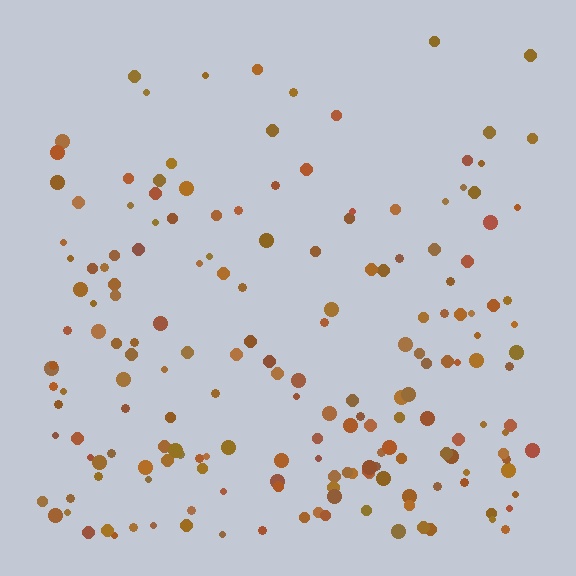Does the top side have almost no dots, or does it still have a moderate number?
Still a moderate number, just noticeably fewer than the bottom.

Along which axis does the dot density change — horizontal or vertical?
Vertical.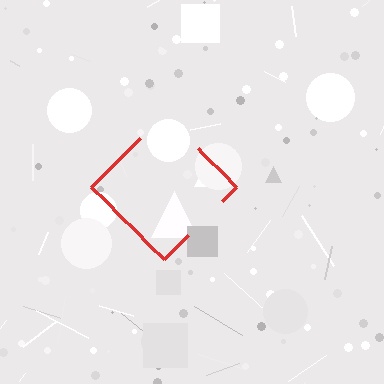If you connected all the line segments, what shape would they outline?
They would outline a diamond.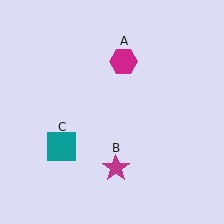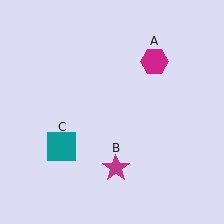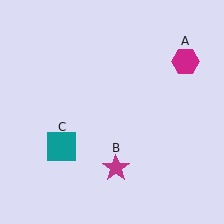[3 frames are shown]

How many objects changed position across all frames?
1 object changed position: magenta hexagon (object A).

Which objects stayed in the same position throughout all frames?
Magenta star (object B) and teal square (object C) remained stationary.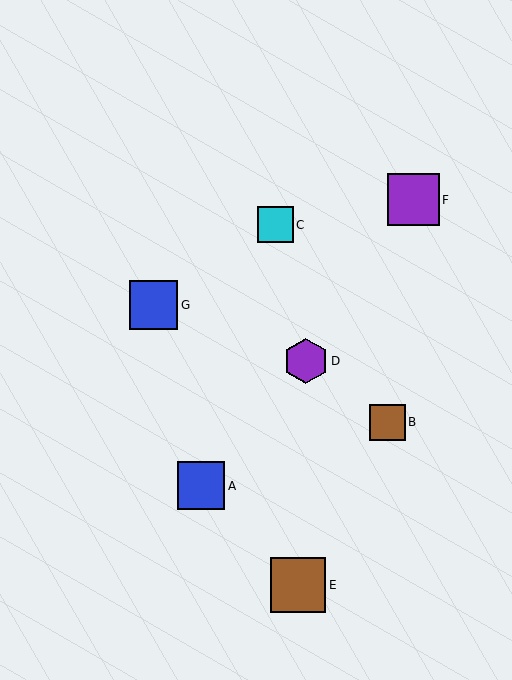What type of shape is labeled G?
Shape G is a blue square.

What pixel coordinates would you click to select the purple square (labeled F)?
Click at (413, 200) to select the purple square F.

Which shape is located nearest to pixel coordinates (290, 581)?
The brown square (labeled E) at (298, 585) is nearest to that location.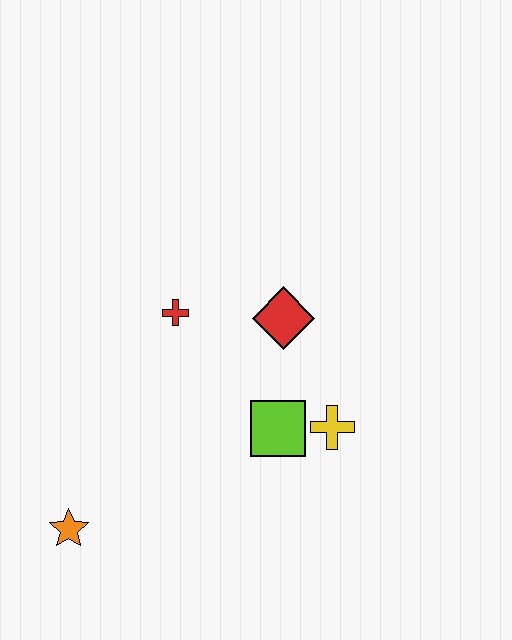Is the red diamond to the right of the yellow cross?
No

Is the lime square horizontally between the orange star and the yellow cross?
Yes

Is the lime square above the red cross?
No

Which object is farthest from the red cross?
The orange star is farthest from the red cross.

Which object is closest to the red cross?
The red diamond is closest to the red cross.